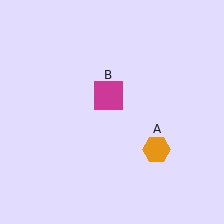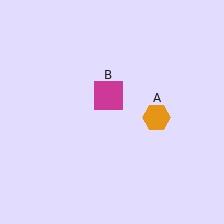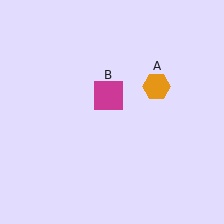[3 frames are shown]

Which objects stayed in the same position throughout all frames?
Magenta square (object B) remained stationary.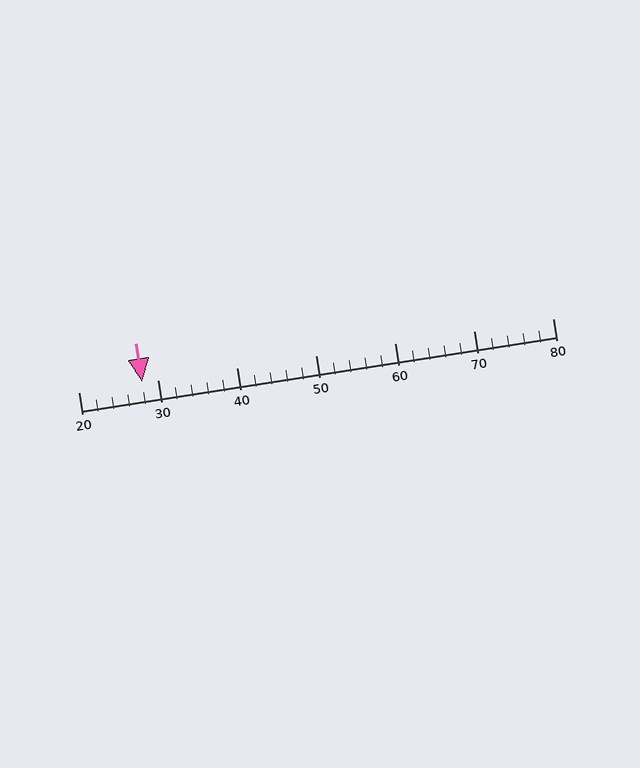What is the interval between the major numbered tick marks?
The major tick marks are spaced 10 units apart.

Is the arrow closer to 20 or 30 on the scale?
The arrow is closer to 30.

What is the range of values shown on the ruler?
The ruler shows values from 20 to 80.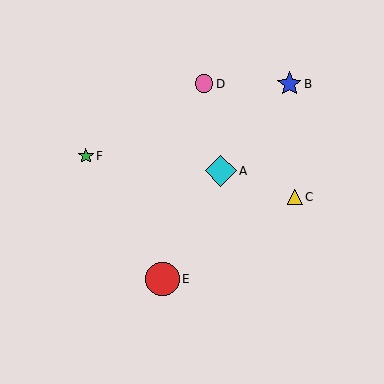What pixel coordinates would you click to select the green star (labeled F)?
Click at (86, 156) to select the green star F.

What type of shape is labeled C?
Shape C is a yellow triangle.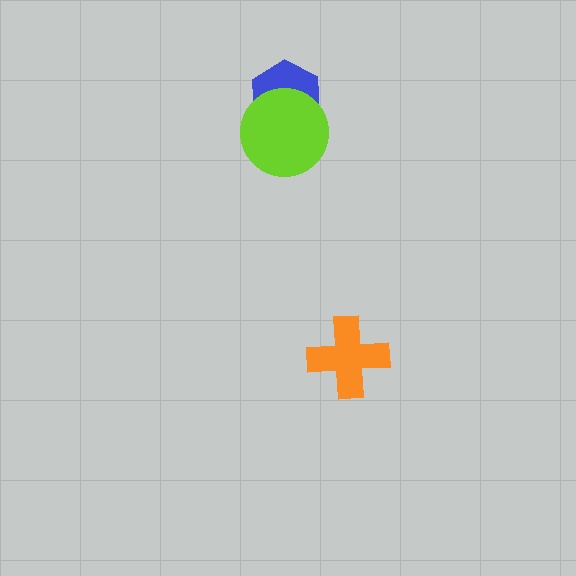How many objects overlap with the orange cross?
0 objects overlap with the orange cross.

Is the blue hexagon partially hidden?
Yes, it is partially covered by another shape.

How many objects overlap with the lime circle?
1 object overlaps with the lime circle.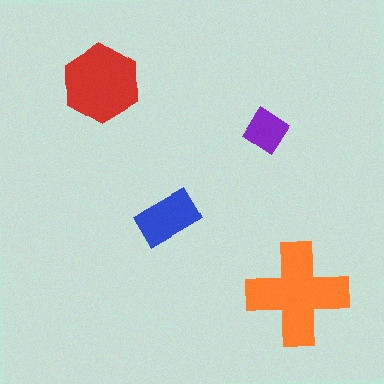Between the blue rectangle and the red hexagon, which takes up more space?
The red hexagon.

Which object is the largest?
The orange cross.